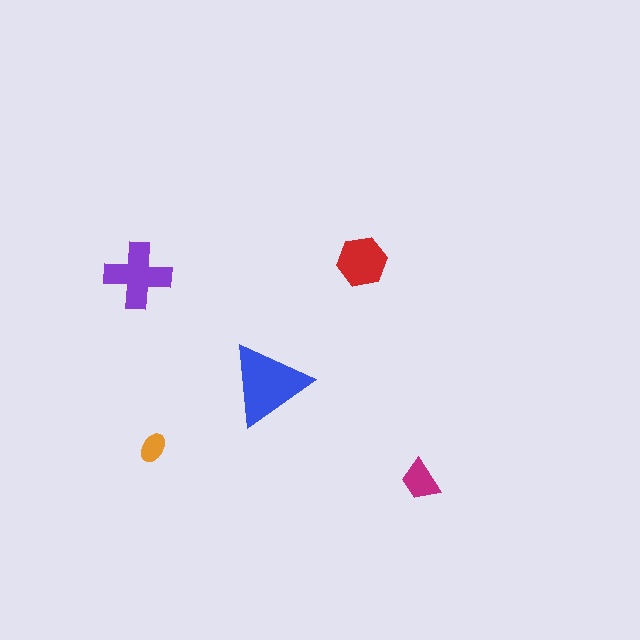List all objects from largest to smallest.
The blue triangle, the purple cross, the red hexagon, the magenta trapezoid, the orange ellipse.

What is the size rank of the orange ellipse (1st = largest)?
5th.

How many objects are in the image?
There are 5 objects in the image.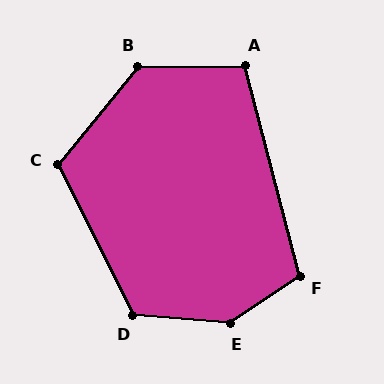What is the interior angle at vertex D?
Approximately 121 degrees (obtuse).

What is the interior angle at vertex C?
Approximately 115 degrees (obtuse).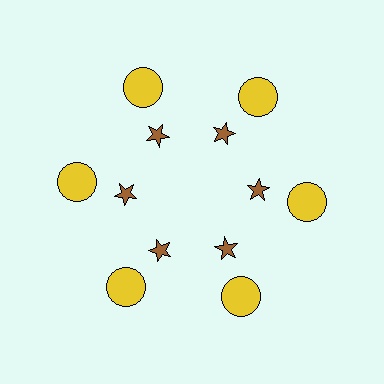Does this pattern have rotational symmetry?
Yes, this pattern has 6-fold rotational symmetry. It looks the same after rotating 60 degrees around the center.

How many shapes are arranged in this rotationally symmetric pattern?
There are 12 shapes, arranged in 6 groups of 2.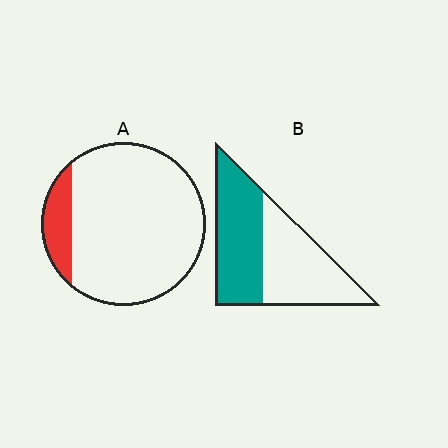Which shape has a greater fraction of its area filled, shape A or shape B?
Shape B.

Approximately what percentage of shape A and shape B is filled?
A is approximately 15% and B is approximately 50%.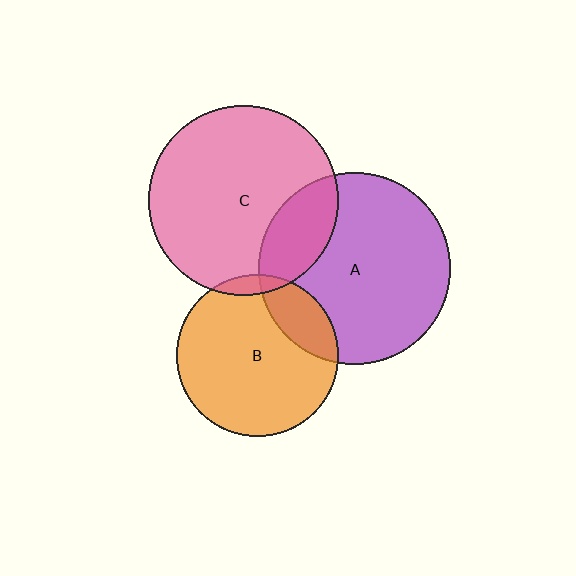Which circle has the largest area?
Circle A (purple).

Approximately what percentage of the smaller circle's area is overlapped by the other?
Approximately 5%.